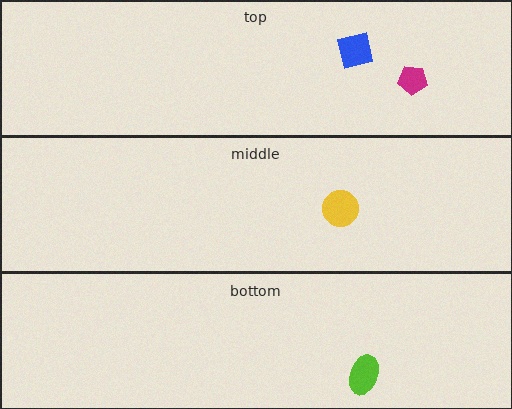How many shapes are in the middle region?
1.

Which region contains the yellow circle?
The middle region.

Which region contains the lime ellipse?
The bottom region.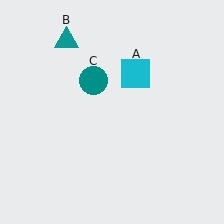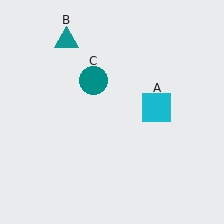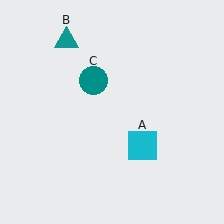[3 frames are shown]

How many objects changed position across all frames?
1 object changed position: cyan square (object A).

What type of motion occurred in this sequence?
The cyan square (object A) rotated clockwise around the center of the scene.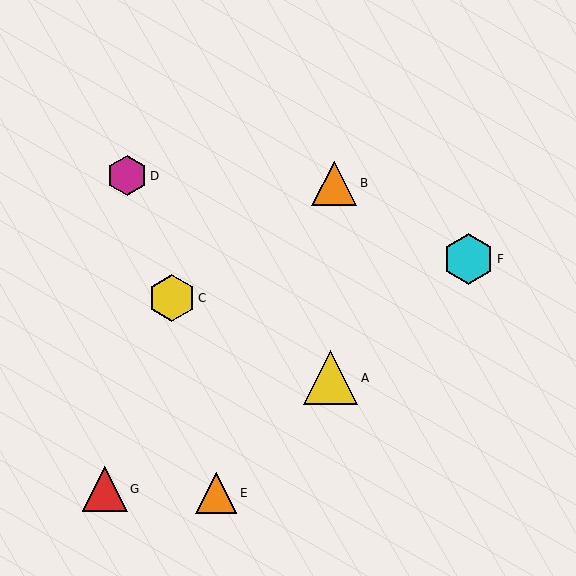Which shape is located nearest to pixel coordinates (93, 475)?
The red triangle (labeled G) at (105, 489) is nearest to that location.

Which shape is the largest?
The yellow triangle (labeled A) is the largest.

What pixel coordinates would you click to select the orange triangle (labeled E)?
Click at (216, 493) to select the orange triangle E.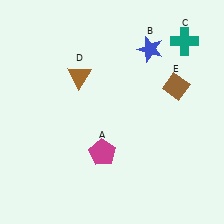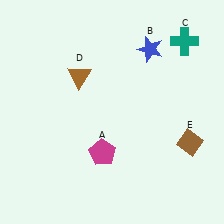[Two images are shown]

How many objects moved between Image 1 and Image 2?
1 object moved between the two images.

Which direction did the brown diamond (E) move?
The brown diamond (E) moved down.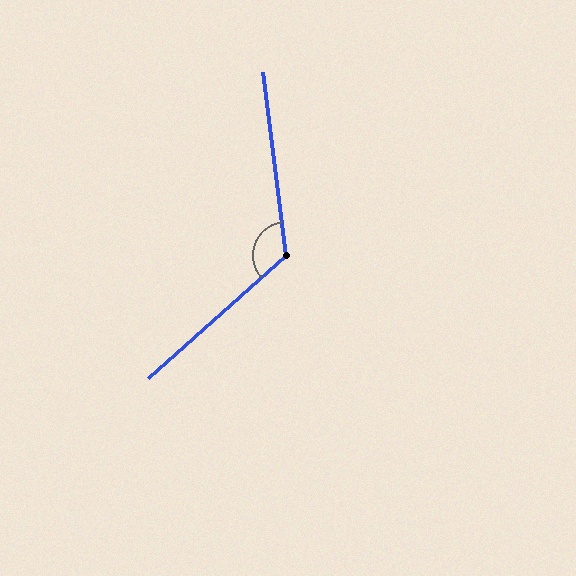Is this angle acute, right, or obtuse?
It is obtuse.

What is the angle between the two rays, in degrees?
Approximately 125 degrees.